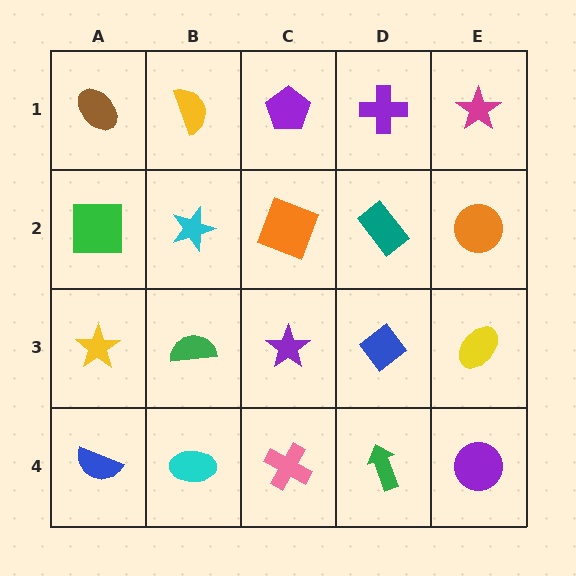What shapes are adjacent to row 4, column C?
A purple star (row 3, column C), a cyan ellipse (row 4, column B), a green arrow (row 4, column D).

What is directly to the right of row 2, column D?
An orange circle.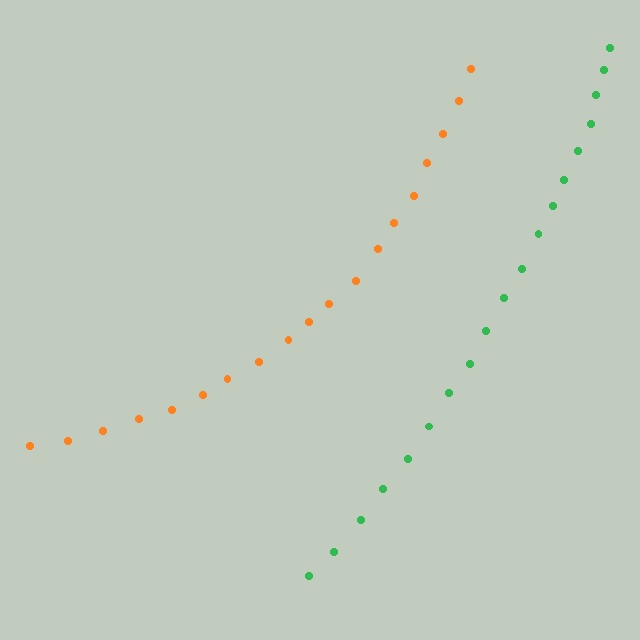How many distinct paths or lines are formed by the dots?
There are 2 distinct paths.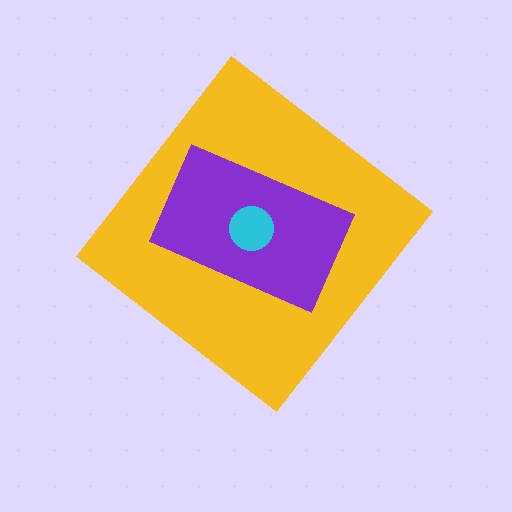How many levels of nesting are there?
3.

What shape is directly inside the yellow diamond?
The purple rectangle.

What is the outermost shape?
The yellow diamond.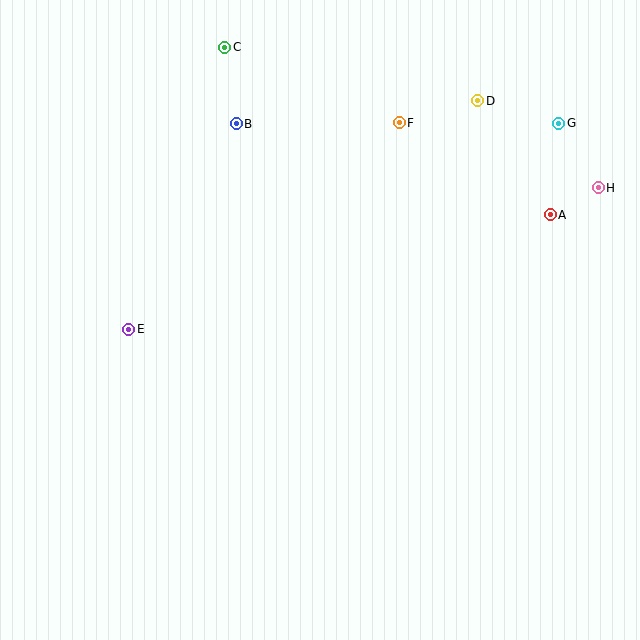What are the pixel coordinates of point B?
Point B is at (236, 124).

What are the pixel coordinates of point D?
Point D is at (478, 101).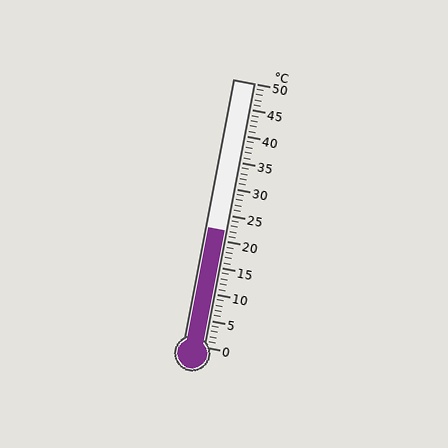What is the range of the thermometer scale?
The thermometer scale ranges from 0°C to 50°C.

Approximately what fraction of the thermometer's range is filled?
The thermometer is filled to approximately 45% of its range.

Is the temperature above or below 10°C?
The temperature is above 10°C.